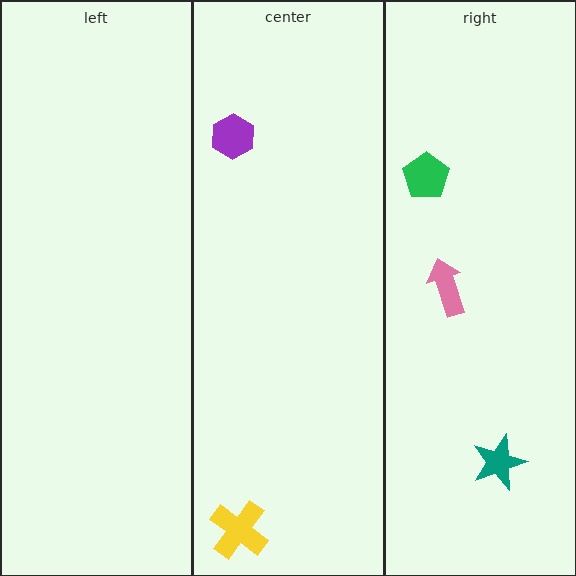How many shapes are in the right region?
3.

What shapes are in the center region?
The yellow cross, the purple hexagon.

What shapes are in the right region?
The teal star, the green pentagon, the pink arrow.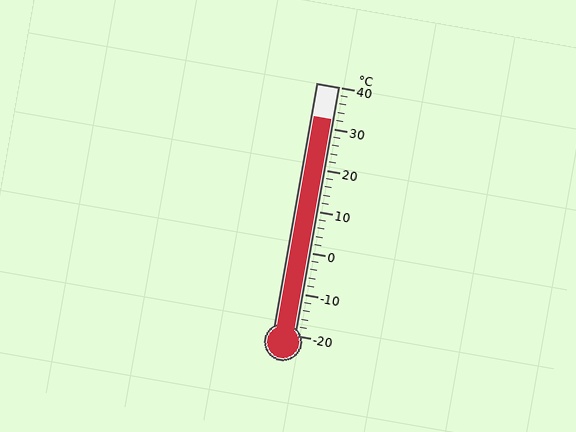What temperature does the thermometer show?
The thermometer shows approximately 32°C.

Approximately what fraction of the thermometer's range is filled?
The thermometer is filled to approximately 85% of its range.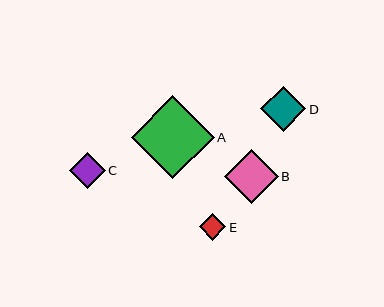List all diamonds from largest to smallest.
From largest to smallest: A, B, D, C, E.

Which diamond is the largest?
Diamond A is the largest with a size of approximately 83 pixels.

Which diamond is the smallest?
Diamond E is the smallest with a size of approximately 27 pixels.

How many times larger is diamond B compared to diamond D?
Diamond B is approximately 1.2 times the size of diamond D.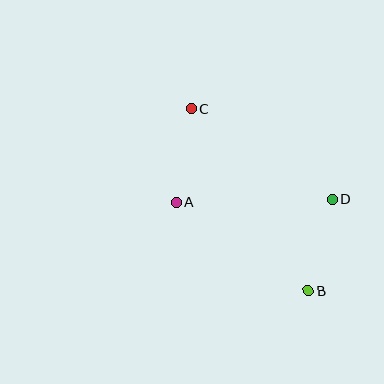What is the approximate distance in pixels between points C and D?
The distance between C and D is approximately 168 pixels.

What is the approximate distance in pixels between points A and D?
The distance between A and D is approximately 156 pixels.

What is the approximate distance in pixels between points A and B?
The distance between A and B is approximately 159 pixels.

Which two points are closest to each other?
Points A and C are closest to each other.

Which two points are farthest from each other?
Points B and C are farthest from each other.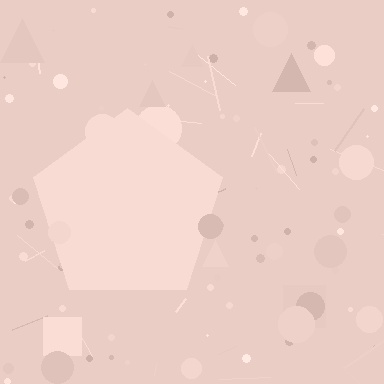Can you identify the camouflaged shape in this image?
The camouflaged shape is a pentagon.